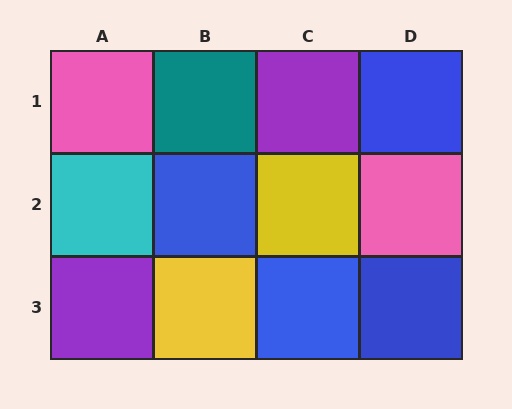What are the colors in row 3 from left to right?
Purple, yellow, blue, blue.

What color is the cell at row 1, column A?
Pink.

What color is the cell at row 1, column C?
Purple.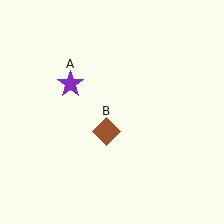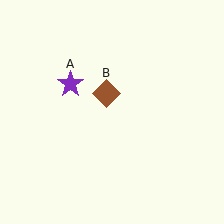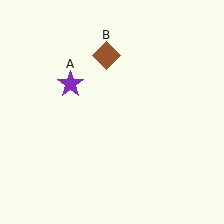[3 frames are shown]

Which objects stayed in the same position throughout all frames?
Purple star (object A) remained stationary.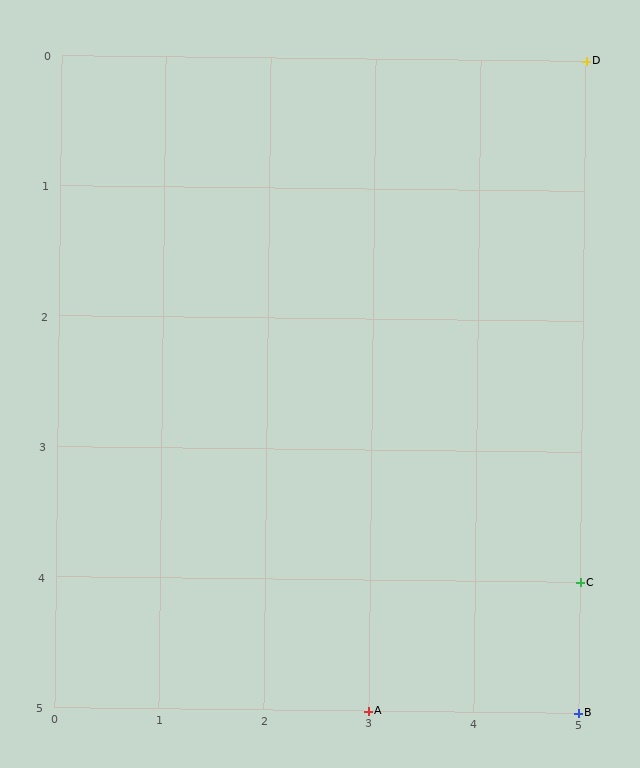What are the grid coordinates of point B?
Point B is at grid coordinates (5, 5).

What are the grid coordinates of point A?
Point A is at grid coordinates (3, 5).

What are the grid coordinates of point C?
Point C is at grid coordinates (5, 4).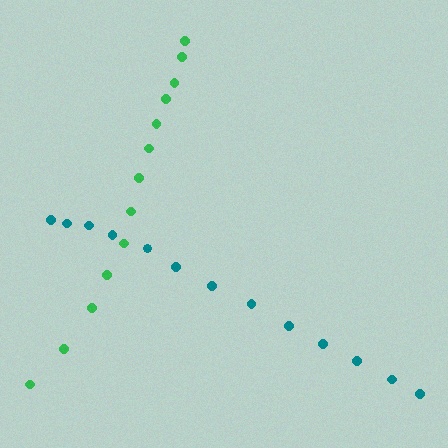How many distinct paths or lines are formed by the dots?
There are 2 distinct paths.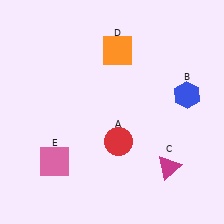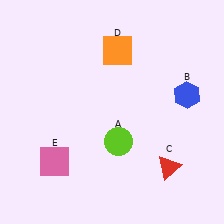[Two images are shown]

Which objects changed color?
A changed from red to lime. C changed from magenta to red.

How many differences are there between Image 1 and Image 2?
There are 2 differences between the two images.